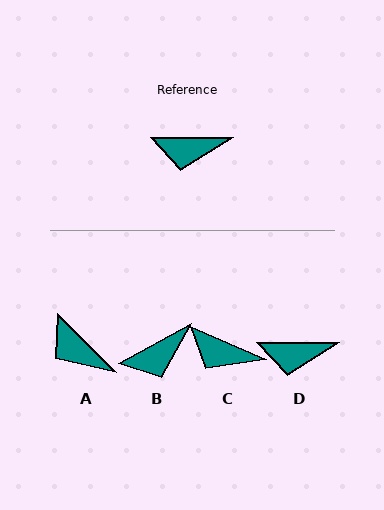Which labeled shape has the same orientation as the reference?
D.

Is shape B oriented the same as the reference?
No, it is off by about 29 degrees.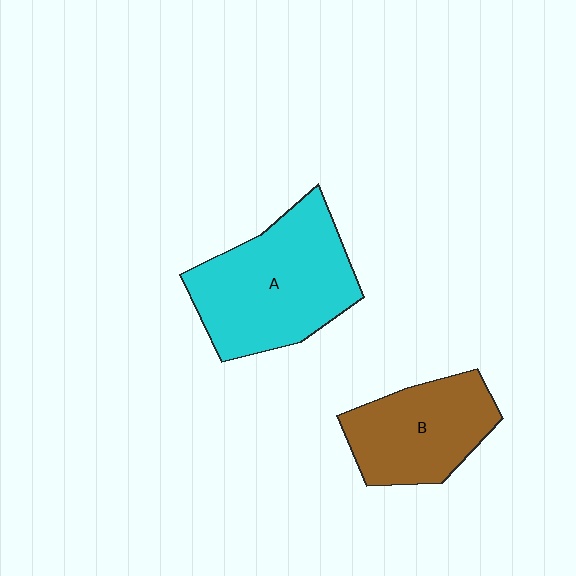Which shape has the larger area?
Shape A (cyan).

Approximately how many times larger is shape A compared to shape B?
Approximately 1.4 times.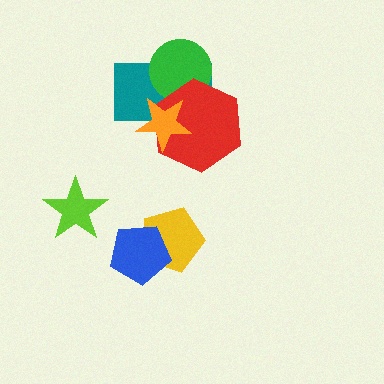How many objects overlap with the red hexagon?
3 objects overlap with the red hexagon.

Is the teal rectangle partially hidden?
Yes, it is partially covered by another shape.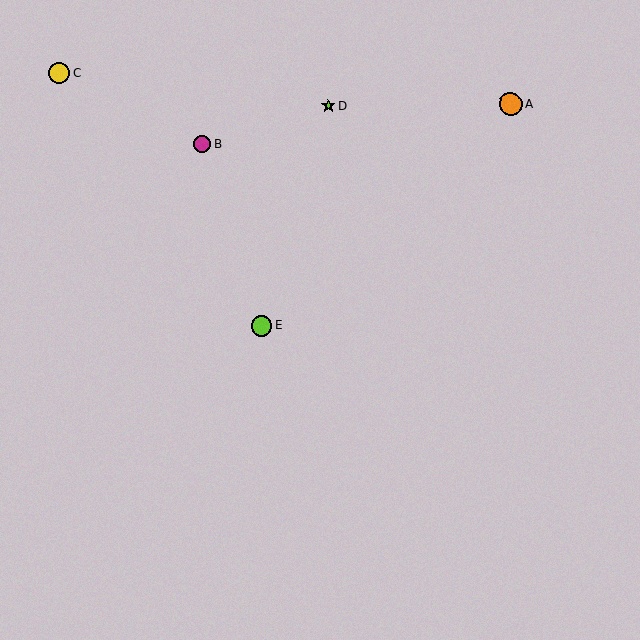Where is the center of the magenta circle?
The center of the magenta circle is at (202, 144).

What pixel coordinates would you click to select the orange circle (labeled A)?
Click at (511, 104) to select the orange circle A.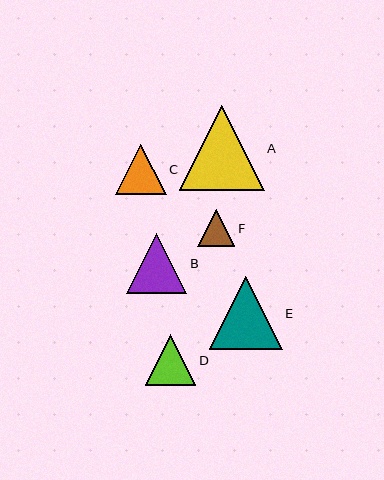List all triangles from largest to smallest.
From largest to smallest: A, E, B, D, C, F.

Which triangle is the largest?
Triangle A is the largest with a size of approximately 85 pixels.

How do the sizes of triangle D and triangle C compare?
Triangle D and triangle C are approximately the same size.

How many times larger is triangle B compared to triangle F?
Triangle B is approximately 1.6 times the size of triangle F.